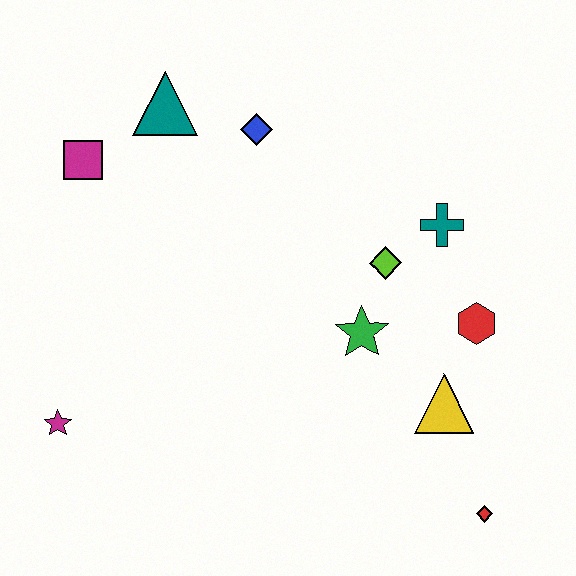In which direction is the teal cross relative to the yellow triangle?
The teal cross is above the yellow triangle.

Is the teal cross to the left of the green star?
No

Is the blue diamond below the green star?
No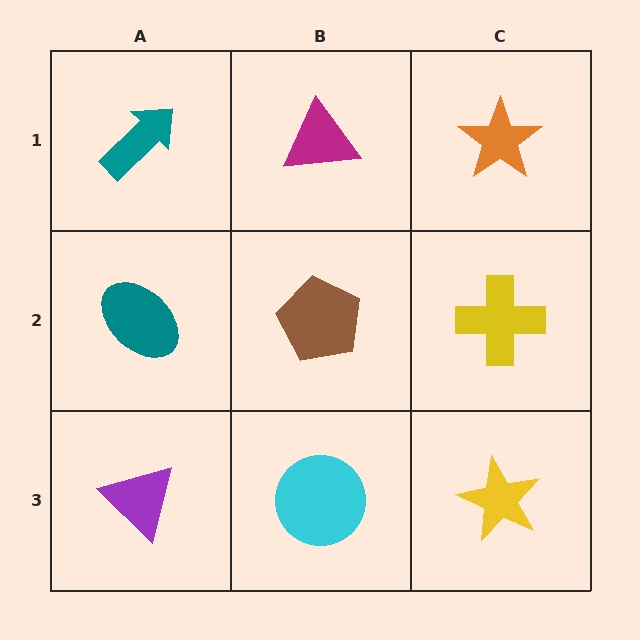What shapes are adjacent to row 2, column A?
A teal arrow (row 1, column A), a purple triangle (row 3, column A), a brown pentagon (row 2, column B).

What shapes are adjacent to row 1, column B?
A brown pentagon (row 2, column B), a teal arrow (row 1, column A), an orange star (row 1, column C).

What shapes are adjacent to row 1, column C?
A yellow cross (row 2, column C), a magenta triangle (row 1, column B).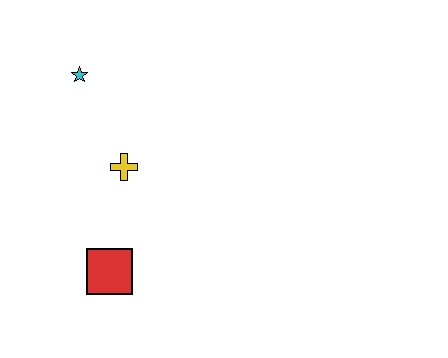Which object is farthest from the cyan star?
The red square is farthest from the cyan star.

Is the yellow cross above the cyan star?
No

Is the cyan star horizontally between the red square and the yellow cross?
No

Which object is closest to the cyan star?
The yellow cross is closest to the cyan star.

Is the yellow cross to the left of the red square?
No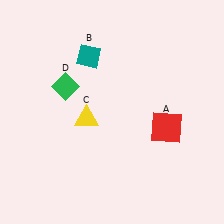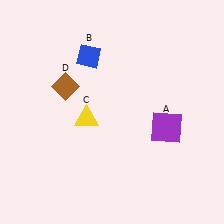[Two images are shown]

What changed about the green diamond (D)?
In Image 1, D is green. In Image 2, it changed to brown.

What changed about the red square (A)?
In Image 1, A is red. In Image 2, it changed to purple.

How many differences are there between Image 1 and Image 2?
There are 3 differences between the two images.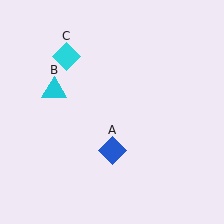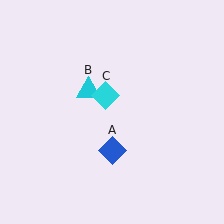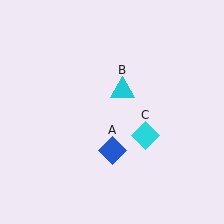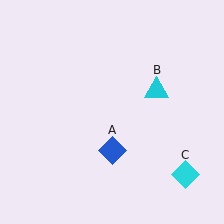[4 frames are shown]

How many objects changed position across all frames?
2 objects changed position: cyan triangle (object B), cyan diamond (object C).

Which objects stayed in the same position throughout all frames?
Blue diamond (object A) remained stationary.